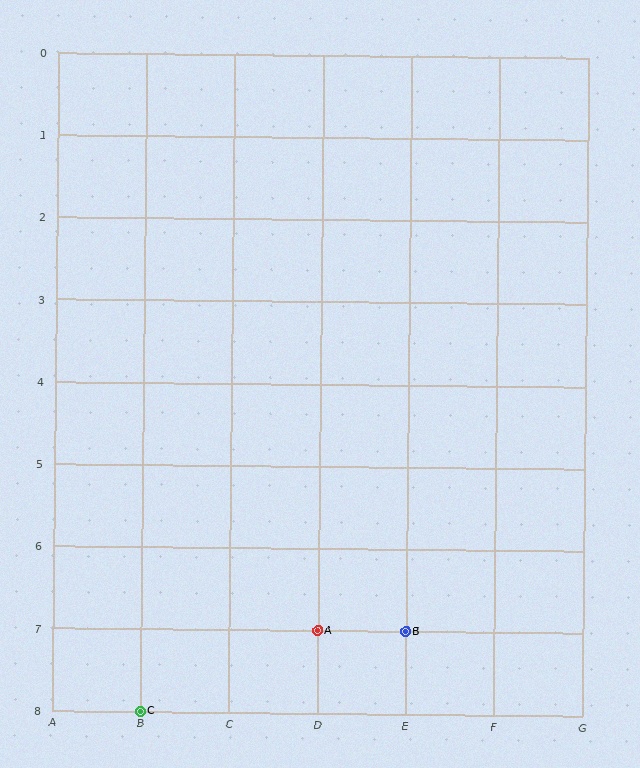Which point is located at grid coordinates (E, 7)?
Point B is at (E, 7).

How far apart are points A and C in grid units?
Points A and C are 2 columns and 1 row apart (about 2.2 grid units diagonally).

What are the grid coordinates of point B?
Point B is at grid coordinates (E, 7).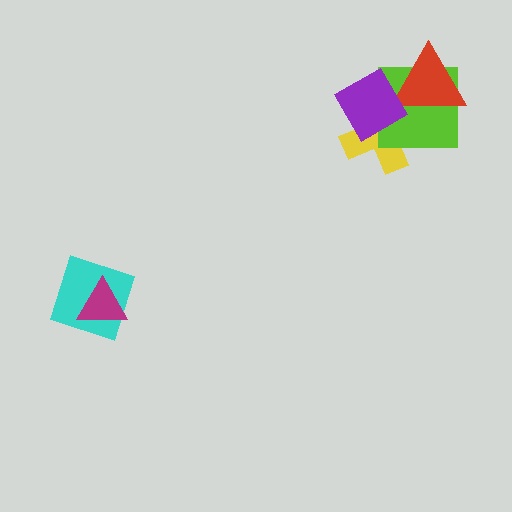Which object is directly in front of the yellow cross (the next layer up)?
The lime square is directly in front of the yellow cross.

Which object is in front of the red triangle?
The purple diamond is in front of the red triangle.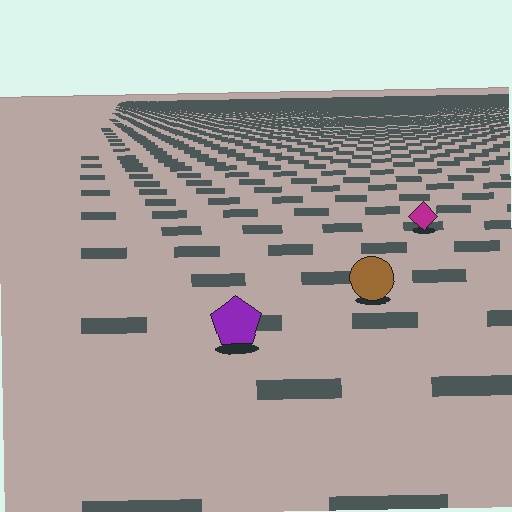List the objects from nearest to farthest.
From nearest to farthest: the purple pentagon, the brown circle, the magenta diamond.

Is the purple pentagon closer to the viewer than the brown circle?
Yes. The purple pentagon is closer — you can tell from the texture gradient: the ground texture is coarser near it.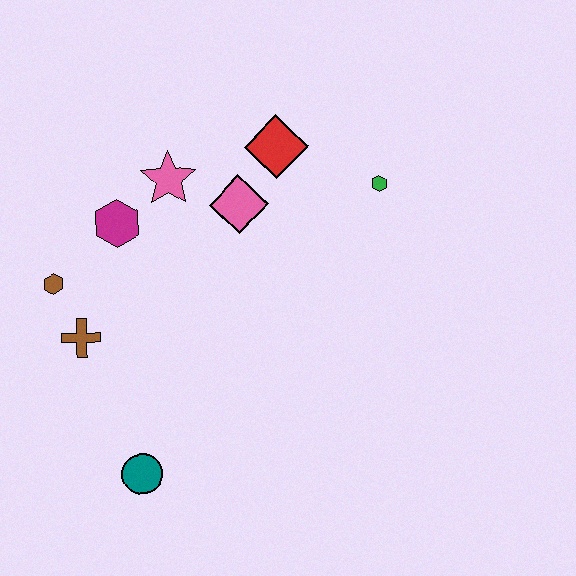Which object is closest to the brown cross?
The brown hexagon is closest to the brown cross.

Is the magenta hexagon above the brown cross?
Yes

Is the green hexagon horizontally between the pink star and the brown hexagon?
No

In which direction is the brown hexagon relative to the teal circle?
The brown hexagon is above the teal circle.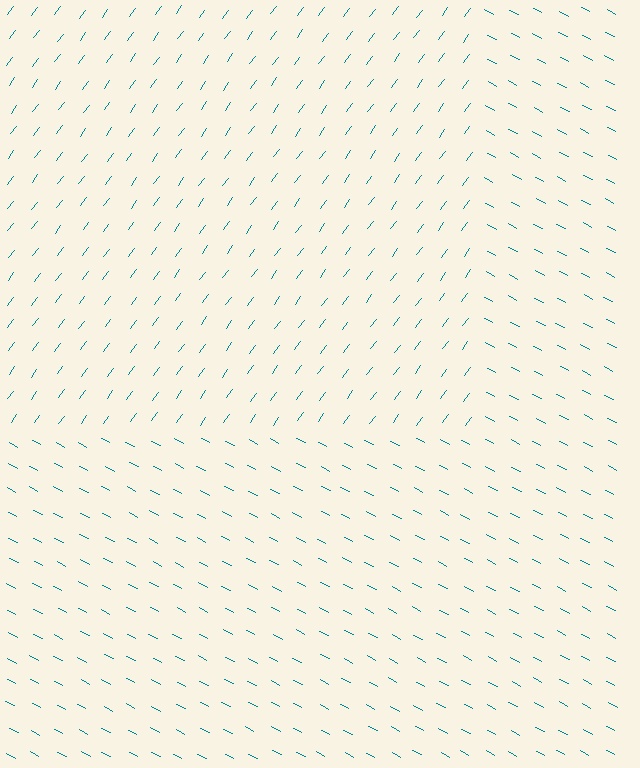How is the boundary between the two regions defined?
The boundary is defined purely by a change in line orientation (approximately 81 degrees difference). All lines are the same color and thickness.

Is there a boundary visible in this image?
Yes, there is a texture boundary formed by a change in line orientation.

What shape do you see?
I see a rectangle.